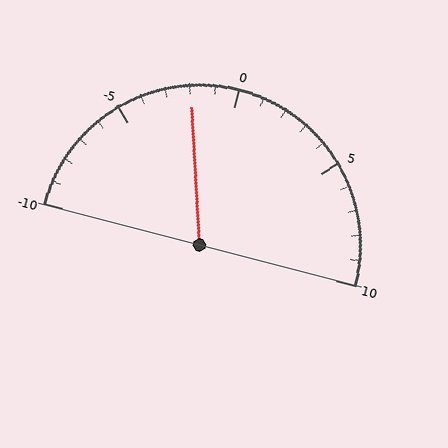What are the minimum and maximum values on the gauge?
The gauge ranges from -10 to 10.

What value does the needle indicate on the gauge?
The needle indicates approximately -2.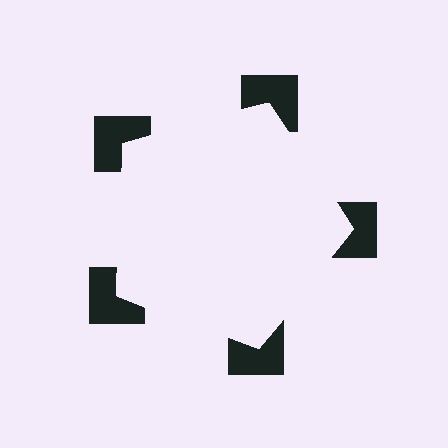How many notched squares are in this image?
There are 5 — one at each vertex of the illusory pentagon.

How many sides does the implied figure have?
5 sides.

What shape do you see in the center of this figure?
An illusory pentagon — its edges are inferred from the aligned wedge cuts in the notched squares, not physically drawn.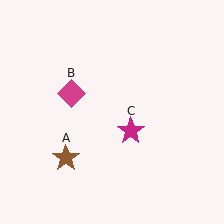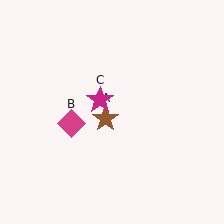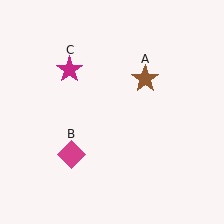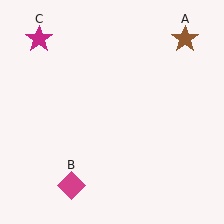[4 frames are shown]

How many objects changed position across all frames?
3 objects changed position: brown star (object A), magenta diamond (object B), magenta star (object C).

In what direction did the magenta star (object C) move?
The magenta star (object C) moved up and to the left.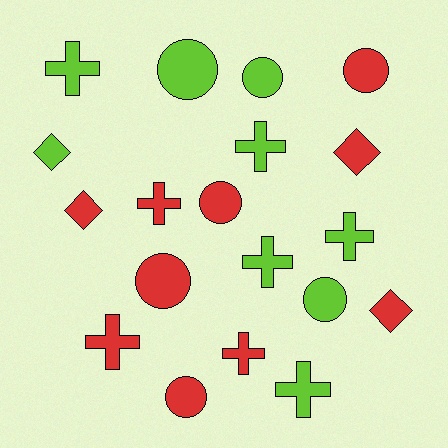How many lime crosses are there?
There are 5 lime crosses.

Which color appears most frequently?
Red, with 10 objects.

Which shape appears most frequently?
Cross, with 8 objects.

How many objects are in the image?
There are 19 objects.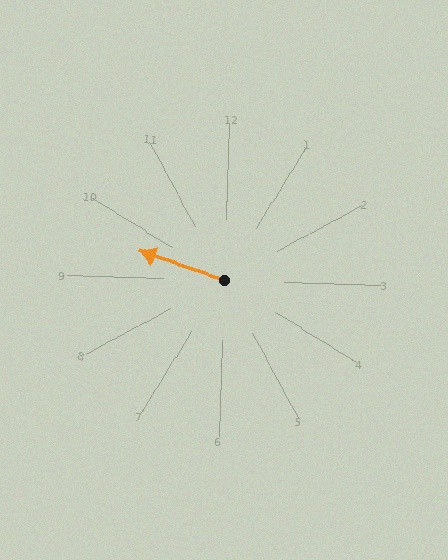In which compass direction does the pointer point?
West.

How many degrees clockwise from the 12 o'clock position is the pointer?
Approximately 287 degrees.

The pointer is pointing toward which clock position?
Roughly 10 o'clock.